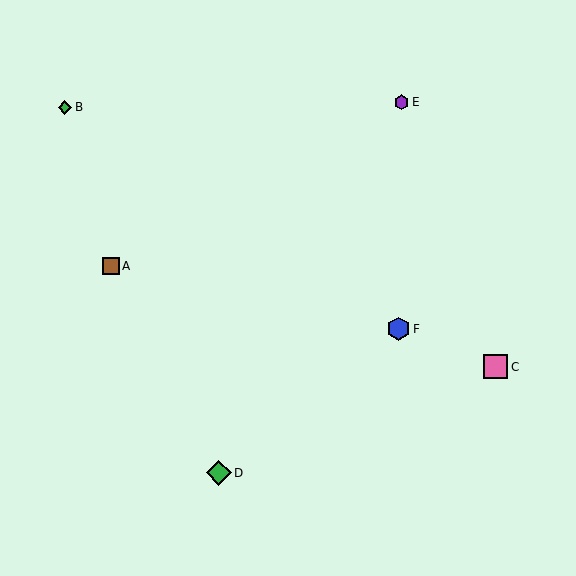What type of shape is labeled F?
Shape F is a blue hexagon.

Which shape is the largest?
The green diamond (labeled D) is the largest.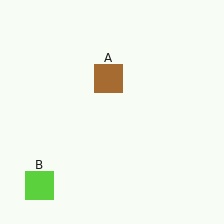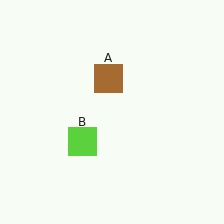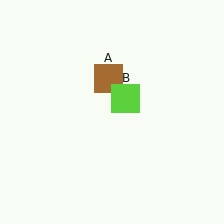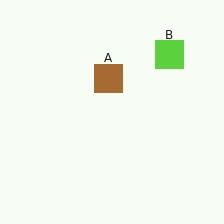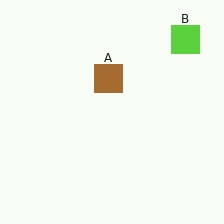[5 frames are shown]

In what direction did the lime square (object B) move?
The lime square (object B) moved up and to the right.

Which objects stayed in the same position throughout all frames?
Brown square (object A) remained stationary.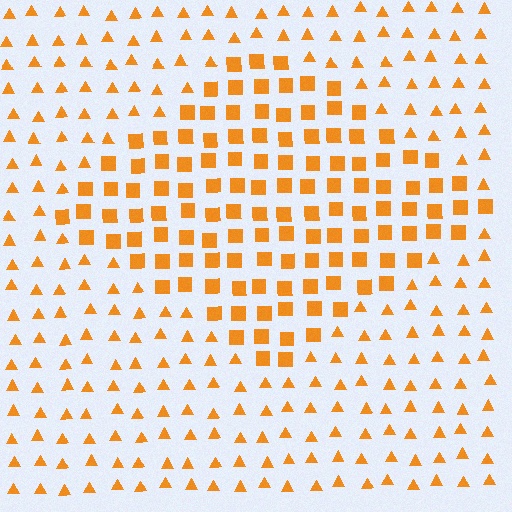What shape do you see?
I see a diamond.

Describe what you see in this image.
The image is filled with small orange elements arranged in a uniform grid. A diamond-shaped region contains squares, while the surrounding area contains triangles. The boundary is defined purely by the change in element shape.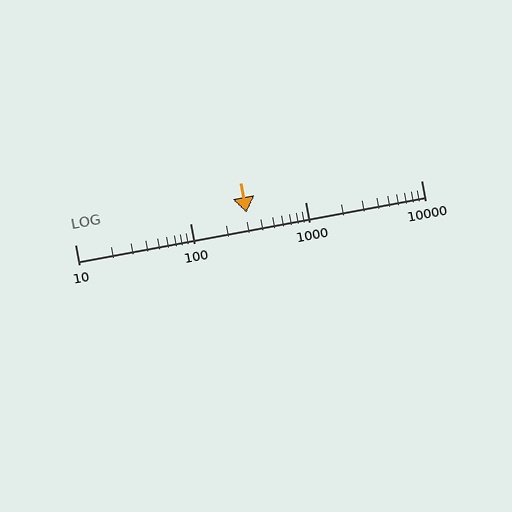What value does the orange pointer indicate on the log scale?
The pointer indicates approximately 310.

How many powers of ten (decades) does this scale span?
The scale spans 3 decades, from 10 to 10000.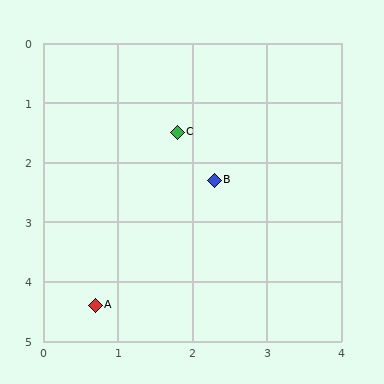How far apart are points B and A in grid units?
Points B and A are about 2.6 grid units apart.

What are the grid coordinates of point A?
Point A is at approximately (0.7, 4.4).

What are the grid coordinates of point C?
Point C is at approximately (1.8, 1.5).